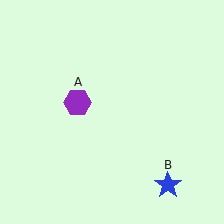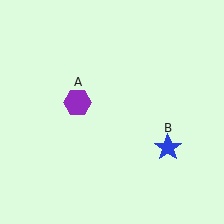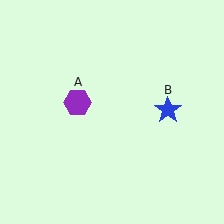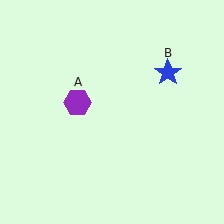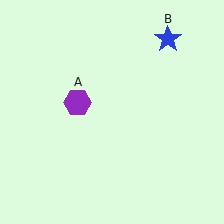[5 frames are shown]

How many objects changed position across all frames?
1 object changed position: blue star (object B).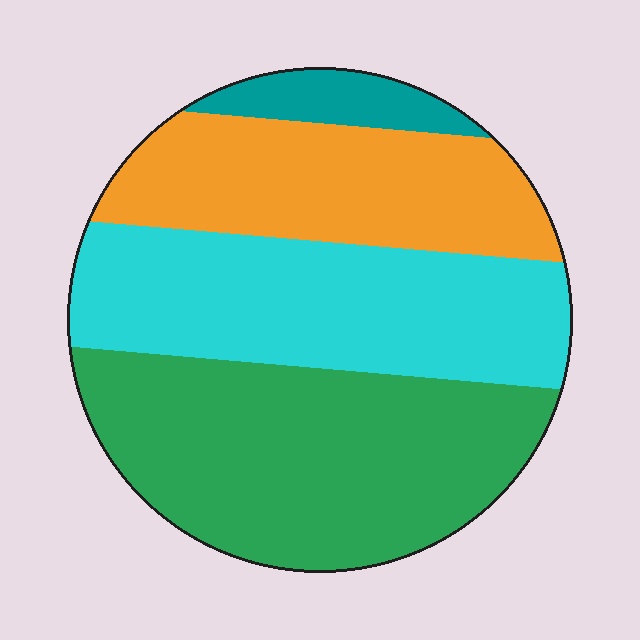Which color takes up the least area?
Teal, at roughly 5%.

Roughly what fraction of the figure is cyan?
Cyan takes up about one third (1/3) of the figure.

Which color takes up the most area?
Green, at roughly 40%.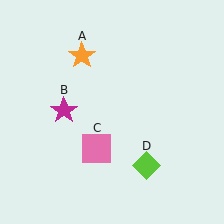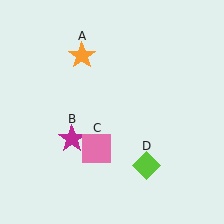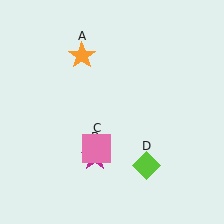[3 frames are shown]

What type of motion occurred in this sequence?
The magenta star (object B) rotated counterclockwise around the center of the scene.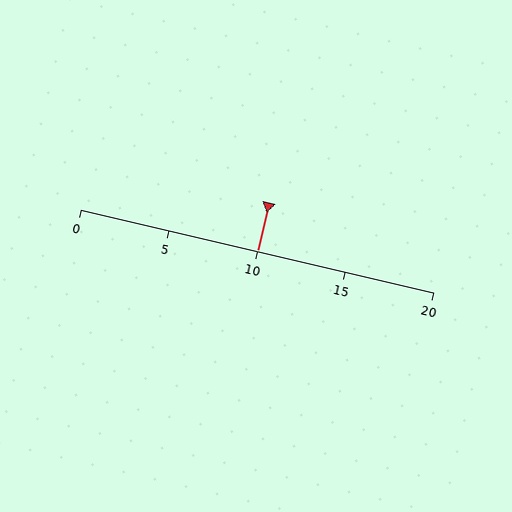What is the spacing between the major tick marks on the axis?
The major ticks are spaced 5 apart.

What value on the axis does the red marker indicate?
The marker indicates approximately 10.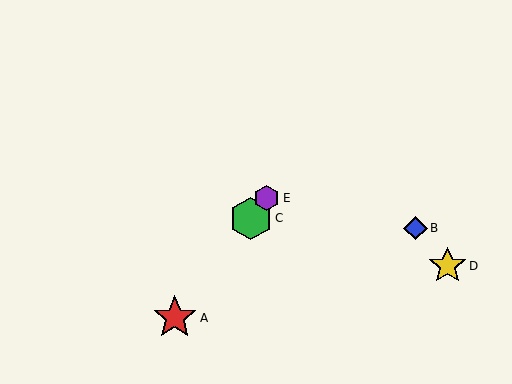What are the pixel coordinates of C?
Object C is at (251, 218).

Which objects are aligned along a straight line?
Objects A, C, E are aligned along a straight line.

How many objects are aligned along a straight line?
3 objects (A, C, E) are aligned along a straight line.